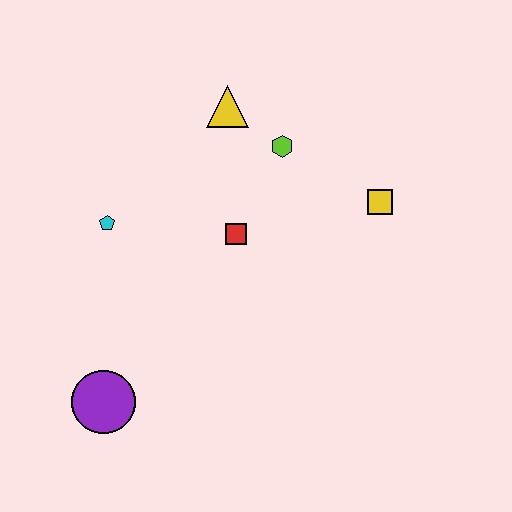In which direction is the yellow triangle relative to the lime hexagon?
The yellow triangle is to the left of the lime hexagon.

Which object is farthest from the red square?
The purple circle is farthest from the red square.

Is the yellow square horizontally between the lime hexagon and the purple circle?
No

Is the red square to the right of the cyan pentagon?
Yes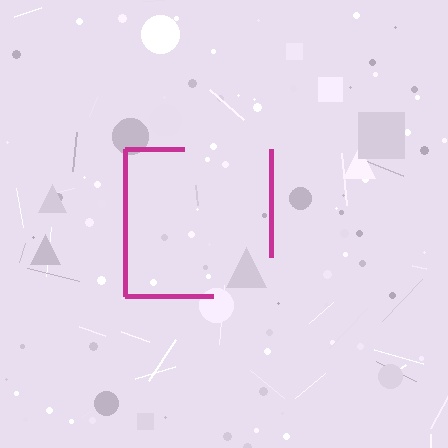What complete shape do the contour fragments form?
The contour fragments form a square.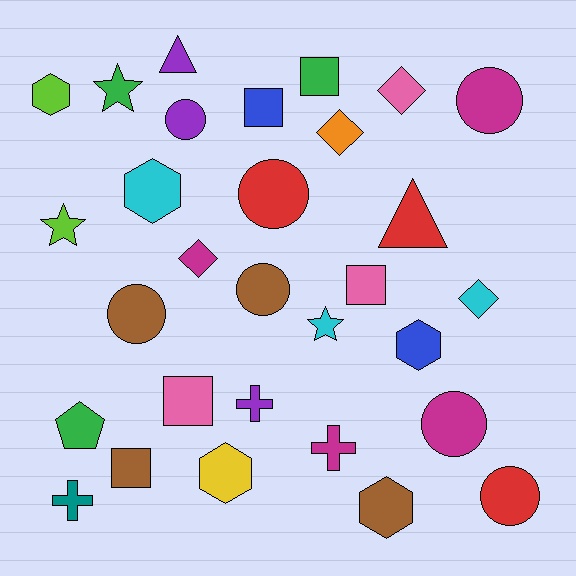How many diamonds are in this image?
There are 4 diamonds.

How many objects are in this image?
There are 30 objects.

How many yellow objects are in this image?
There is 1 yellow object.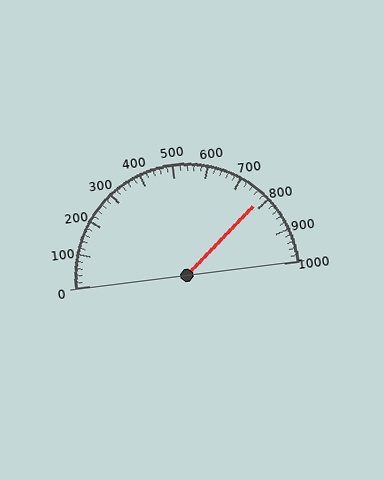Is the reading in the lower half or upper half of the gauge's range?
The reading is in the upper half of the range (0 to 1000).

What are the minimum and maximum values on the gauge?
The gauge ranges from 0 to 1000.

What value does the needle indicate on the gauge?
The needle indicates approximately 780.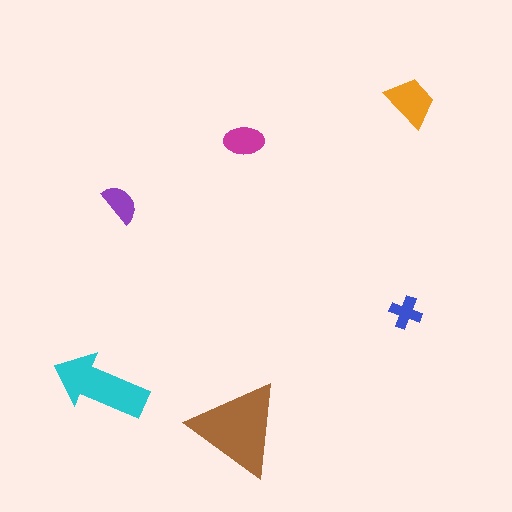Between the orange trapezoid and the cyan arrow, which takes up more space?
The cyan arrow.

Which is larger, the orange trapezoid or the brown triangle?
The brown triangle.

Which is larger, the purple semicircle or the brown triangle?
The brown triangle.